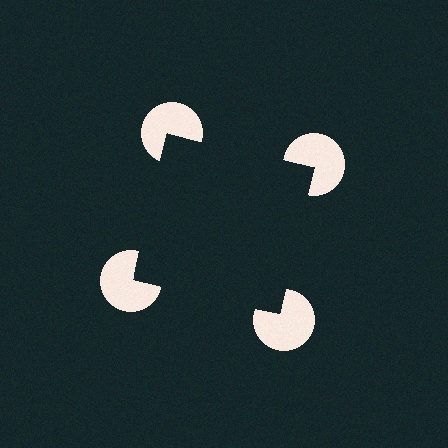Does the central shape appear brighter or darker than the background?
It typically appears slightly darker than the background, even though no actual brightness change is drawn.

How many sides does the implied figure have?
4 sides.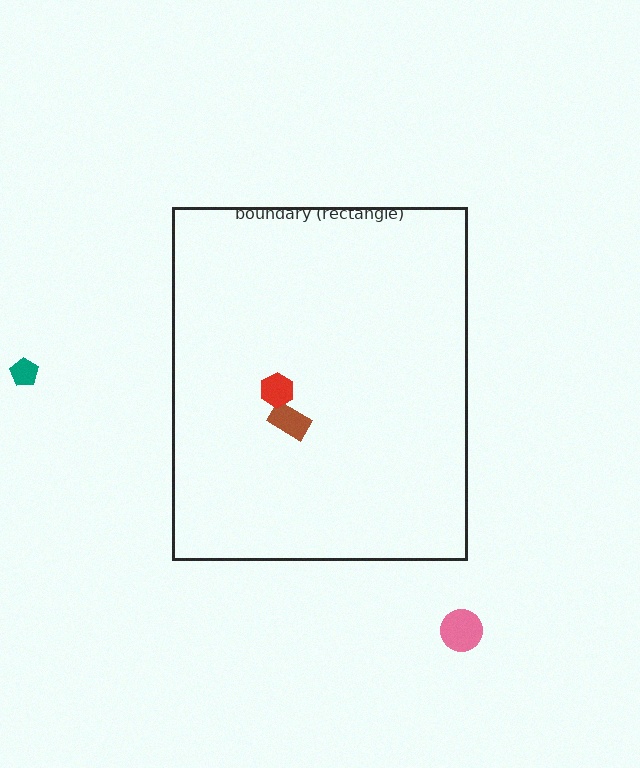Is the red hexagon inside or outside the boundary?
Inside.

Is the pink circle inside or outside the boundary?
Outside.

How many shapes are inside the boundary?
2 inside, 2 outside.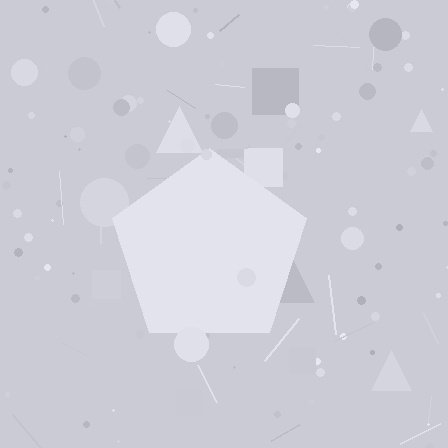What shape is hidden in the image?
A pentagon is hidden in the image.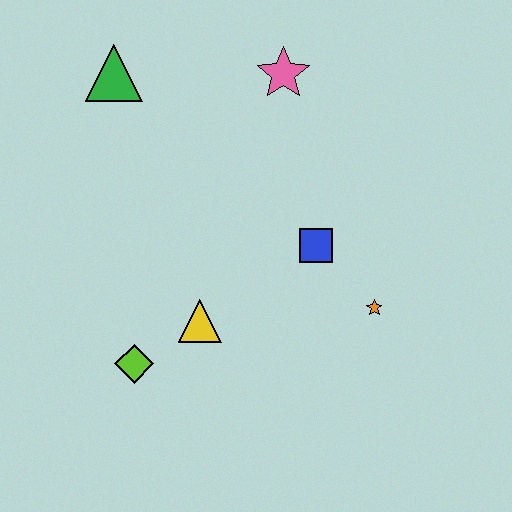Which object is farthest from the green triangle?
The orange star is farthest from the green triangle.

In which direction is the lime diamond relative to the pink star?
The lime diamond is below the pink star.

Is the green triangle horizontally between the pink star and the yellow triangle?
No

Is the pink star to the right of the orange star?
No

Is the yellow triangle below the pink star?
Yes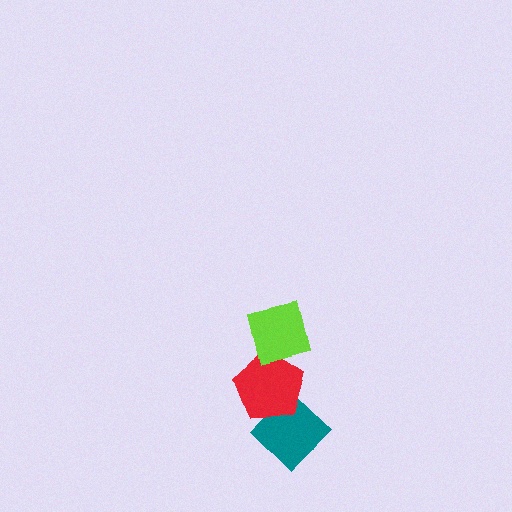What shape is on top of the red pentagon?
The lime square is on top of the red pentagon.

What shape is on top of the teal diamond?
The red pentagon is on top of the teal diamond.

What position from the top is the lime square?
The lime square is 1st from the top.